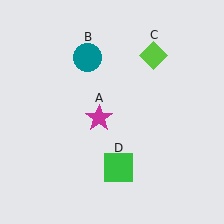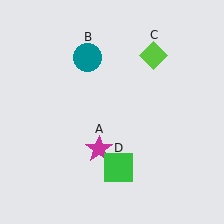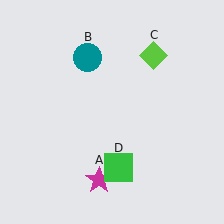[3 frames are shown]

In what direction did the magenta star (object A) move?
The magenta star (object A) moved down.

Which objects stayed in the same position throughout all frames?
Teal circle (object B) and lime diamond (object C) and green square (object D) remained stationary.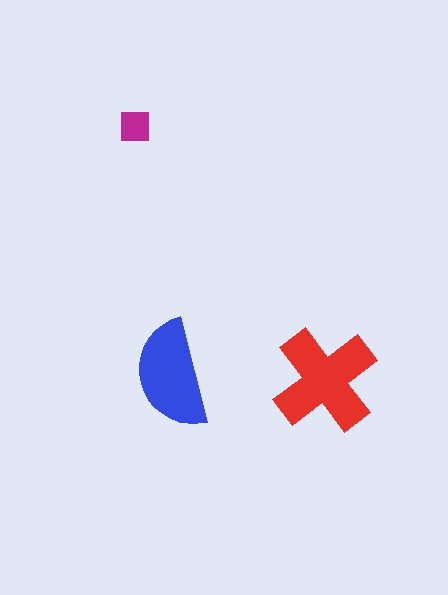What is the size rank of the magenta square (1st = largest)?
3rd.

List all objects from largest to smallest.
The red cross, the blue semicircle, the magenta square.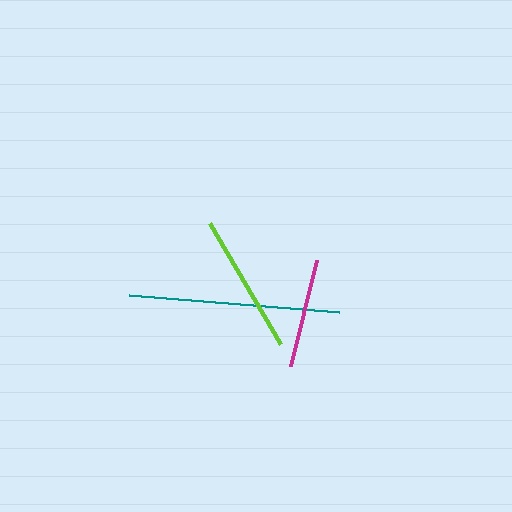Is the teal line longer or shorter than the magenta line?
The teal line is longer than the magenta line.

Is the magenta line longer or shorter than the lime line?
The lime line is longer than the magenta line.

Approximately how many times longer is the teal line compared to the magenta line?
The teal line is approximately 1.9 times the length of the magenta line.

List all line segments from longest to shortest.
From longest to shortest: teal, lime, magenta.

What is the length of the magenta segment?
The magenta segment is approximately 109 pixels long.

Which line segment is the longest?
The teal line is the longest at approximately 211 pixels.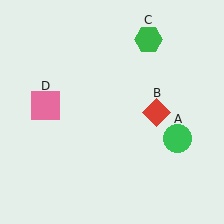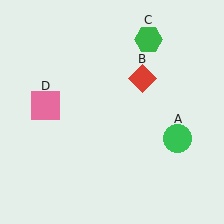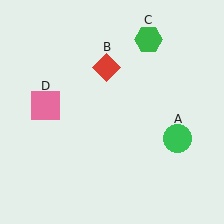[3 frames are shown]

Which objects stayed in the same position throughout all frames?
Green circle (object A) and green hexagon (object C) and pink square (object D) remained stationary.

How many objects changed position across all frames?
1 object changed position: red diamond (object B).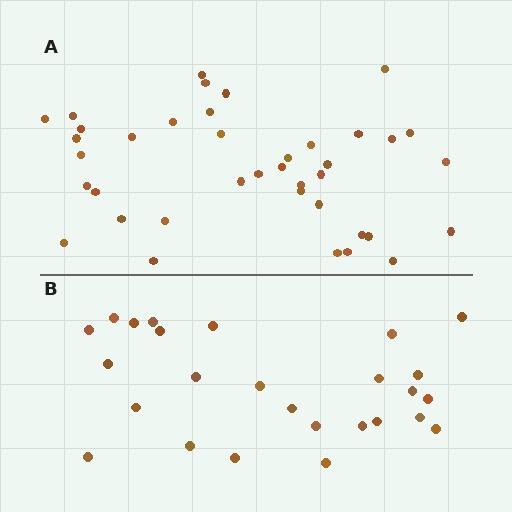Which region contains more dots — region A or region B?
Region A (the top region) has more dots.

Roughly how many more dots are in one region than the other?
Region A has approximately 15 more dots than region B.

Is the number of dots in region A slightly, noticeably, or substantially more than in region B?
Region A has substantially more. The ratio is roughly 1.5 to 1.